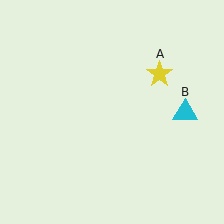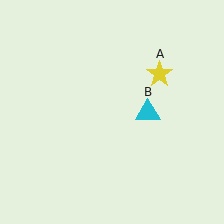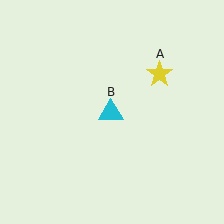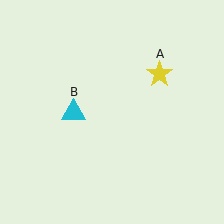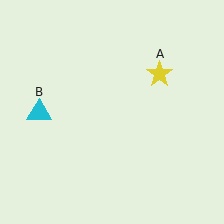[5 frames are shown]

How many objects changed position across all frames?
1 object changed position: cyan triangle (object B).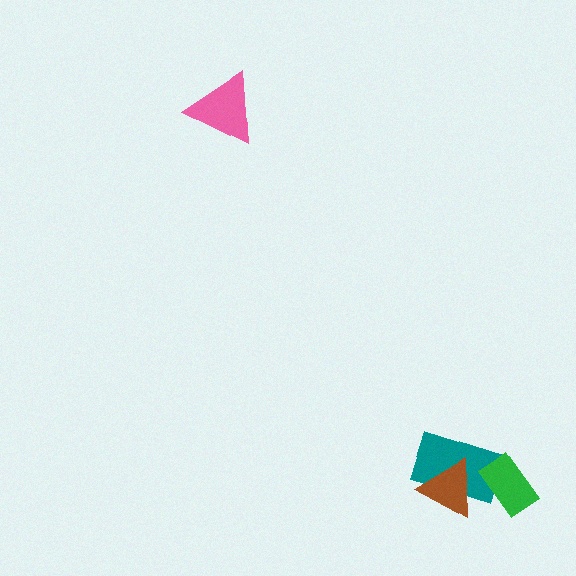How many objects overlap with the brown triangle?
1 object overlaps with the brown triangle.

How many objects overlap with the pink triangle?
0 objects overlap with the pink triangle.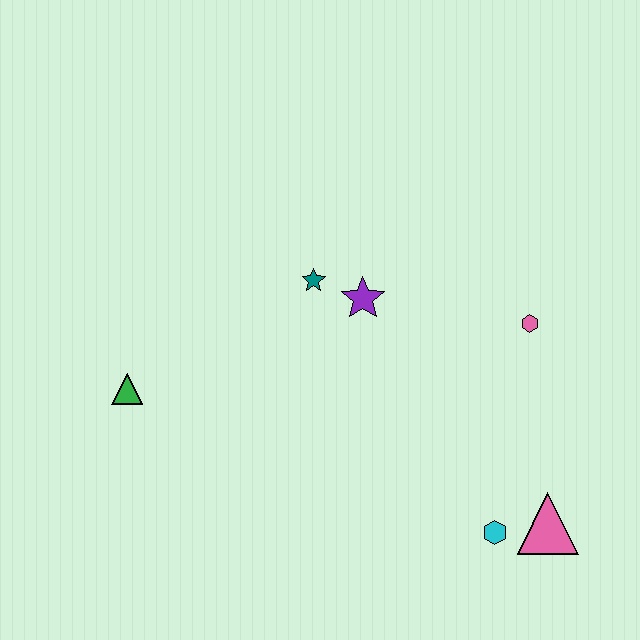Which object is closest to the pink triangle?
The cyan hexagon is closest to the pink triangle.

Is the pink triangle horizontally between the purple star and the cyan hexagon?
No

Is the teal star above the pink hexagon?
Yes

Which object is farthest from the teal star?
The pink triangle is farthest from the teal star.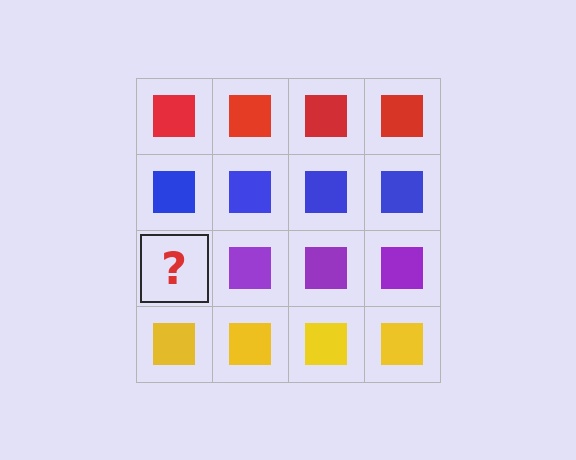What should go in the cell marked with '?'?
The missing cell should contain a purple square.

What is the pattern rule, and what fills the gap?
The rule is that each row has a consistent color. The gap should be filled with a purple square.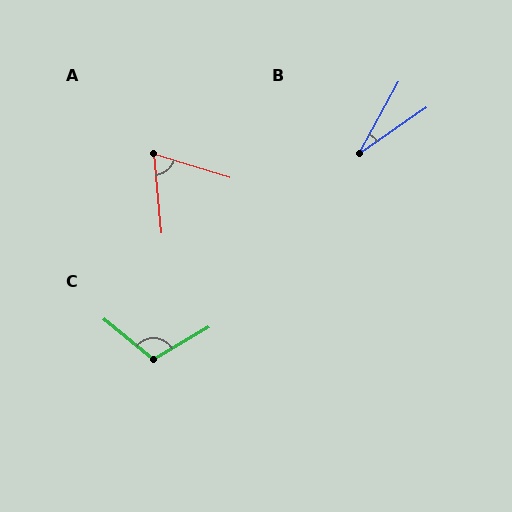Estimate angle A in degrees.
Approximately 67 degrees.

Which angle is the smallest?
B, at approximately 26 degrees.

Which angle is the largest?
C, at approximately 110 degrees.